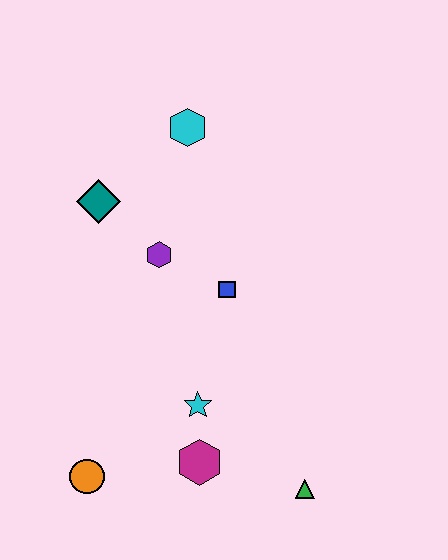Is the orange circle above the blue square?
No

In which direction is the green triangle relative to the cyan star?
The green triangle is to the right of the cyan star.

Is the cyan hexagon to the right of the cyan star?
No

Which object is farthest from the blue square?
The orange circle is farthest from the blue square.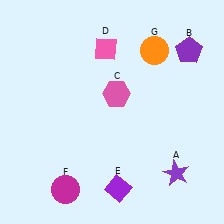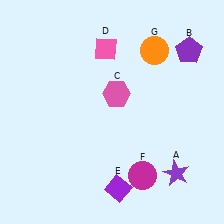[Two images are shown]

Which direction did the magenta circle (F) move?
The magenta circle (F) moved right.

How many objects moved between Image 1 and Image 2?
1 object moved between the two images.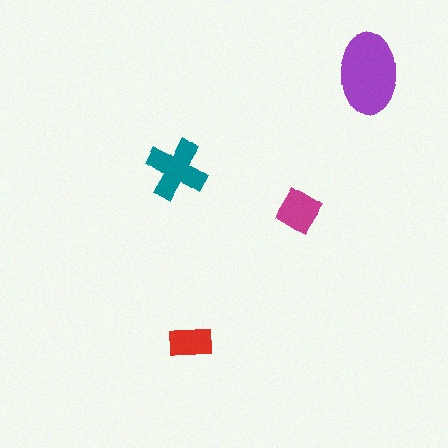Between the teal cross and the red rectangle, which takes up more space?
The teal cross.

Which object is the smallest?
The red rectangle.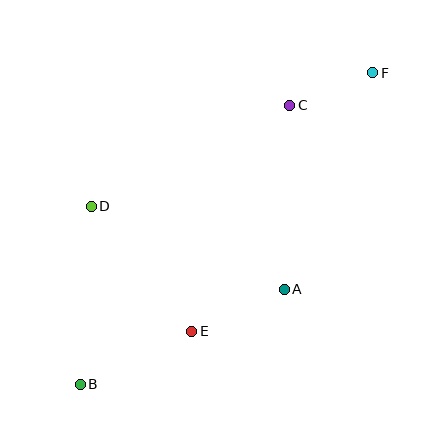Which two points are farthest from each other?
Points B and F are farthest from each other.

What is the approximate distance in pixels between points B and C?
The distance between B and C is approximately 349 pixels.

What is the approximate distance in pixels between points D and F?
The distance between D and F is approximately 312 pixels.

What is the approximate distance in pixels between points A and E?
The distance between A and E is approximately 101 pixels.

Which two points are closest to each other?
Points C and F are closest to each other.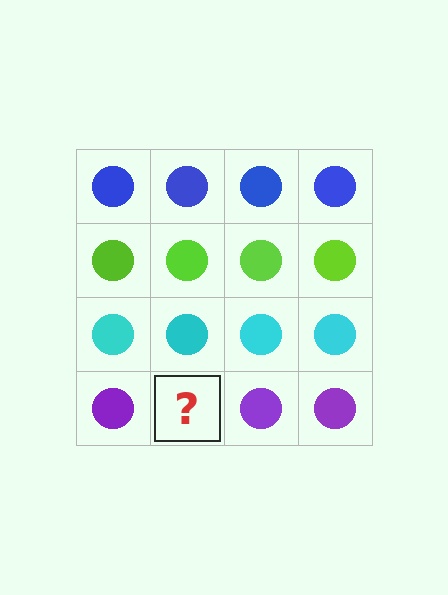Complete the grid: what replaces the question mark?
The question mark should be replaced with a purple circle.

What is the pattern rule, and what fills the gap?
The rule is that each row has a consistent color. The gap should be filled with a purple circle.